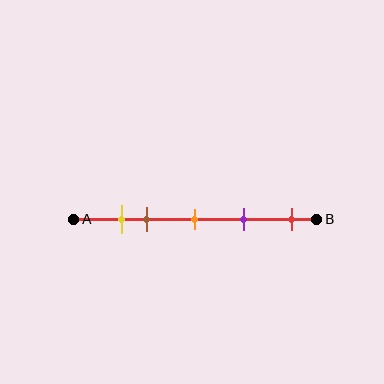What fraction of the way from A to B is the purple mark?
The purple mark is approximately 70% (0.7) of the way from A to B.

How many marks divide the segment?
There are 5 marks dividing the segment.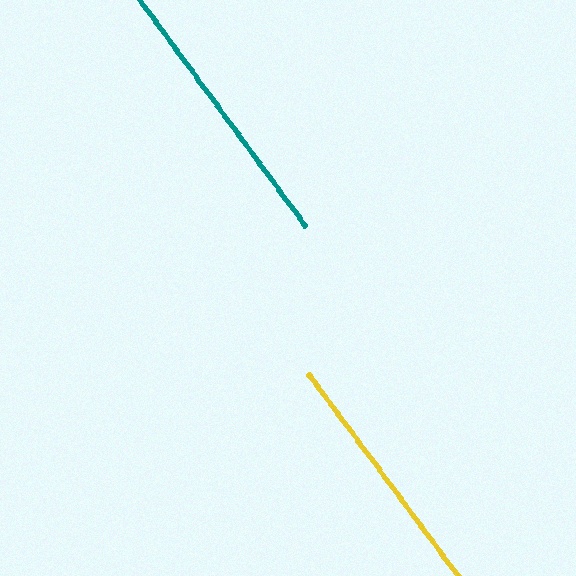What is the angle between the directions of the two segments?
Approximately 0 degrees.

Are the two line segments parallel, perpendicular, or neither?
Parallel — their directions differ by only 0.2°.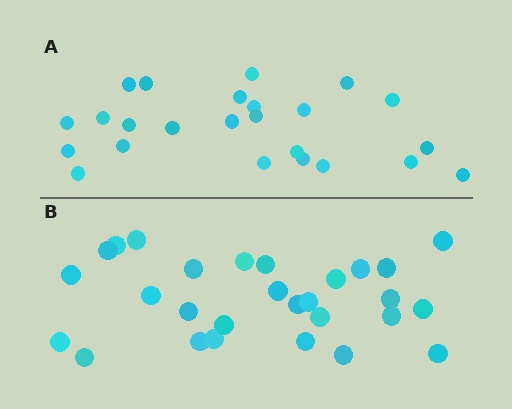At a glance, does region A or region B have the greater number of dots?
Region B (the bottom region) has more dots.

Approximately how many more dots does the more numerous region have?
Region B has about 4 more dots than region A.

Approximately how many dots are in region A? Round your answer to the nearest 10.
About 20 dots. (The exact count is 24, which rounds to 20.)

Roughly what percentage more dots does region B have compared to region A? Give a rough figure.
About 15% more.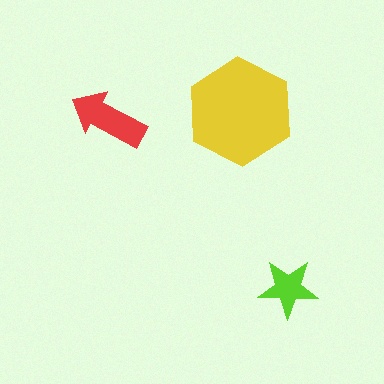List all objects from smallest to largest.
The lime star, the red arrow, the yellow hexagon.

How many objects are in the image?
There are 3 objects in the image.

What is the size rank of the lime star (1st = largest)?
3rd.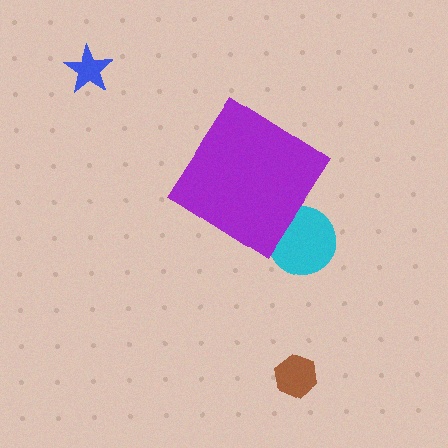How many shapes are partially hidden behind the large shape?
1 shape is partially hidden.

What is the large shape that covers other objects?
A purple diamond.